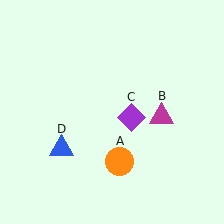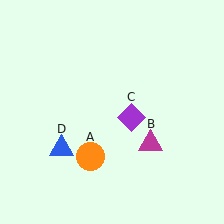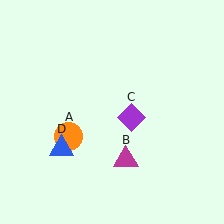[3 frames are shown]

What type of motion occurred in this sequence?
The orange circle (object A), magenta triangle (object B) rotated clockwise around the center of the scene.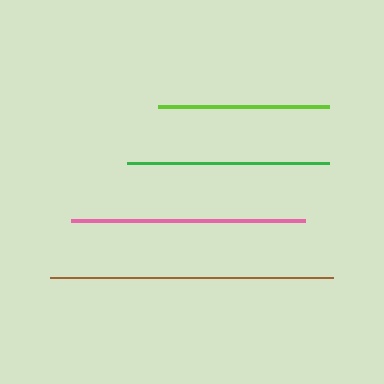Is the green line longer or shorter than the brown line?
The brown line is longer than the green line.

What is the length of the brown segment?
The brown segment is approximately 284 pixels long.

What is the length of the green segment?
The green segment is approximately 201 pixels long.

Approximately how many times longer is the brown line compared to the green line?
The brown line is approximately 1.4 times the length of the green line.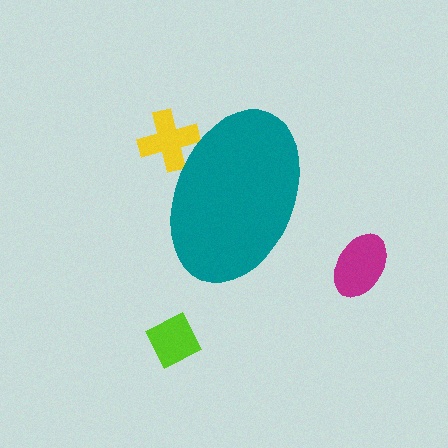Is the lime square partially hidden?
No, the lime square is fully visible.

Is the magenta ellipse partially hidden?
No, the magenta ellipse is fully visible.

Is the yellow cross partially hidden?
Yes, the yellow cross is partially hidden behind the teal ellipse.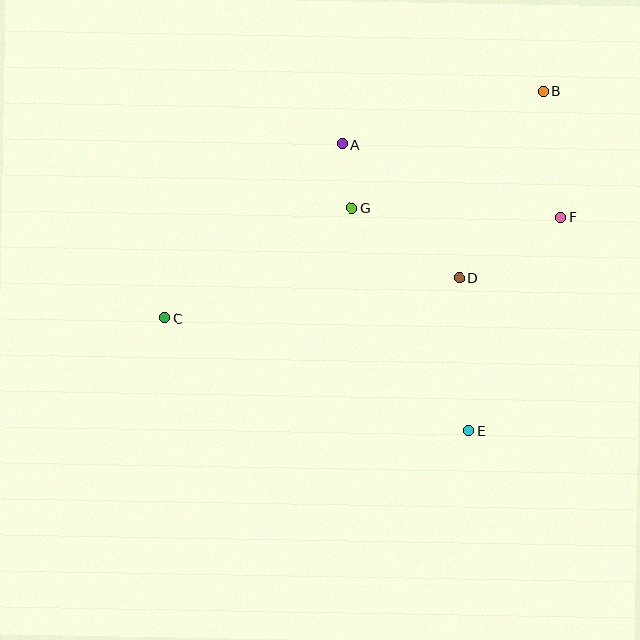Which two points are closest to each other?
Points A and G are closest to each other.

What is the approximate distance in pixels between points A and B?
The distance between A and B is approximately 208 pixels.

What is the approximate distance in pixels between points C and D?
The distance between C and D is approximately 297 pixels.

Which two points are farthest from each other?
Points B and C are farthest from each other.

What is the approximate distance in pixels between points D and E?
The distance between D and E is approximately 153 pixels.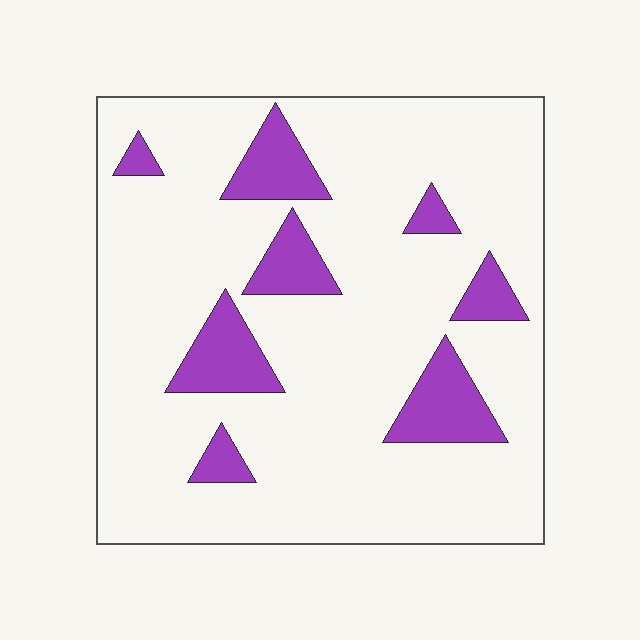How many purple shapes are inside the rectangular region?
8.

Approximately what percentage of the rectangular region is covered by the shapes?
Approximately 15%.